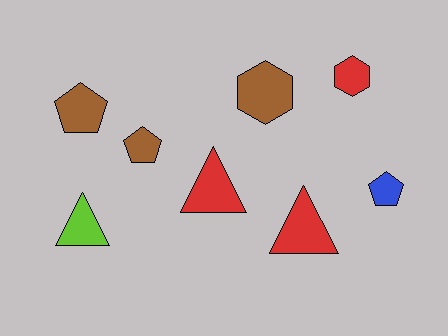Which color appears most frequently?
Red, with 3 objects.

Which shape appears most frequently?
Triangle, with 3 objects.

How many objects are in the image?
There are 8 objects.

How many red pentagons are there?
There are no red pentagons.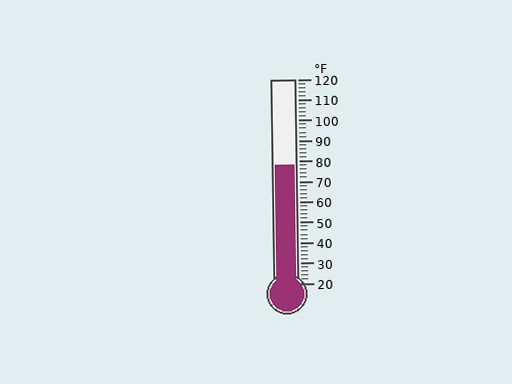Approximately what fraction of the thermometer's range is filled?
The thermometer is filled to approximately 60% of its range.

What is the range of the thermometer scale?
The thermometer scale ranges from 20°F to 120°F.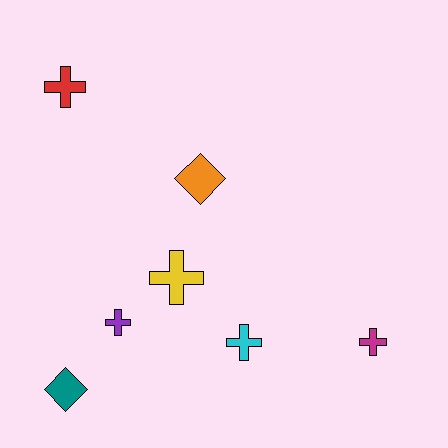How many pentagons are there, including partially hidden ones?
There are no pentagons.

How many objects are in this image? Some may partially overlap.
There are 7 objects.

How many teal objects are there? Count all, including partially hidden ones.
There is 1 teal object.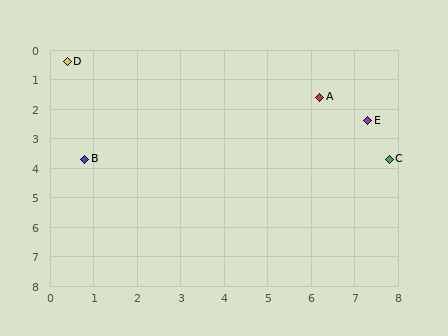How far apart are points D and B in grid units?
Points D and B are about 3.3 grid units apart.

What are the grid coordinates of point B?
Point B is at approximately (0.8, 3.7).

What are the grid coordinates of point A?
Point A is at approximately (6.2, 1.6).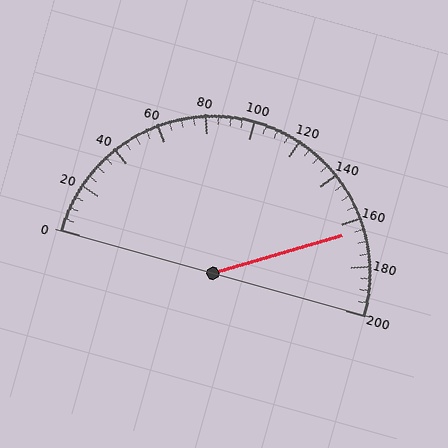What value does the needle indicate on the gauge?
The needle indicates approximately 165.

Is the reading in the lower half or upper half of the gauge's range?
The reading is in the upper half of the range (0 to 200).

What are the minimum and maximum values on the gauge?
The gauge ranges from 0 to 200.